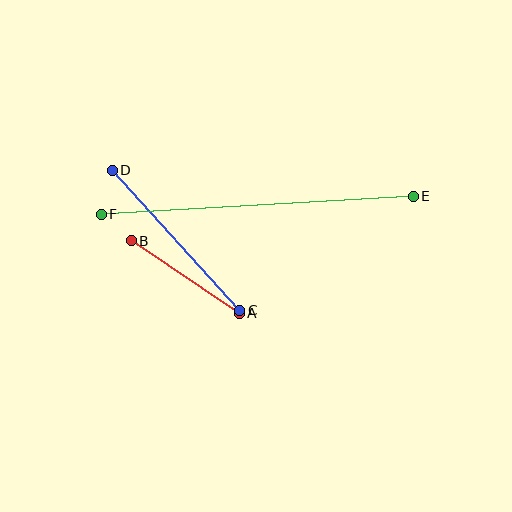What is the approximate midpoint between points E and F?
The midpoint is at approximately (257, 205) pixels.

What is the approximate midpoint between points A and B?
The midpoint is at approximately (185, 277) pixels.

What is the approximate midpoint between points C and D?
The midpoint is at approximately (176, 240) pixels.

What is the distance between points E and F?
The distance is approximately 312 pixels.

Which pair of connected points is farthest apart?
Points E and F are farthest apart.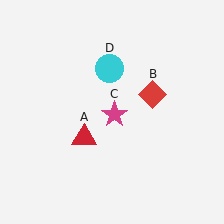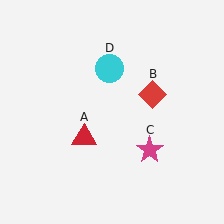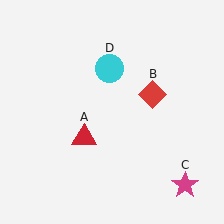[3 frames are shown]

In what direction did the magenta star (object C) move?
The magenta star (object C) moved down and to the right.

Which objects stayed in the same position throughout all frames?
Red triangle (object A) and red diamond (object B) and cyan circle (object D) remained stationary.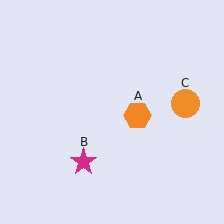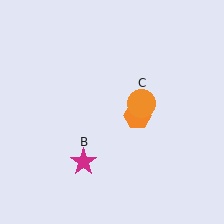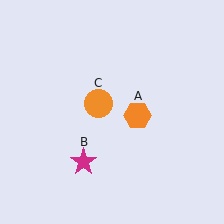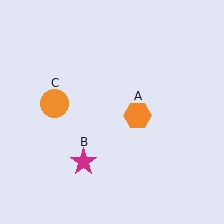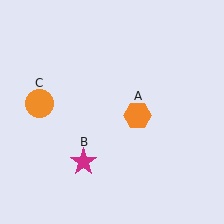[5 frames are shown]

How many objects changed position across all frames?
1 object changed position: orange circle (object C).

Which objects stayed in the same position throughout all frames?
Orange hexagon (object A) and magenta star (object B) remained stationary.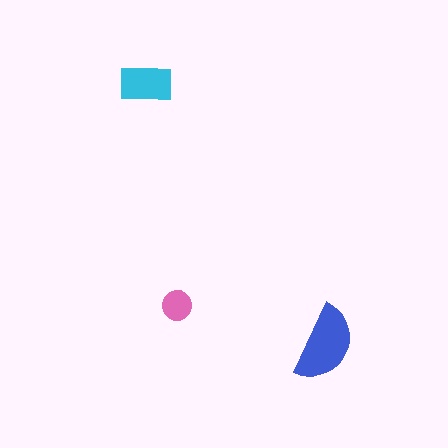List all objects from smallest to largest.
The pink circle, the cyan rectangle, the blue semicircle.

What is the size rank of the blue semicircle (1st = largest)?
1st.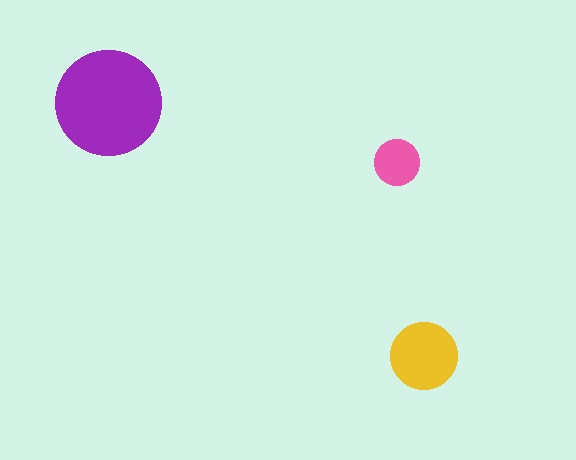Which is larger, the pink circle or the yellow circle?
The yellow one.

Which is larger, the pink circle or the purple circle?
The purple one.